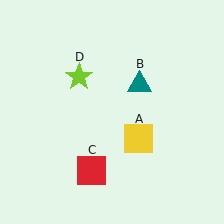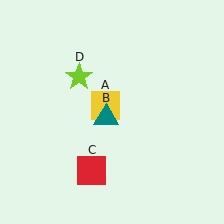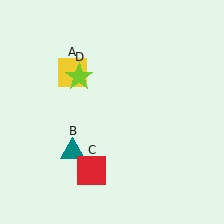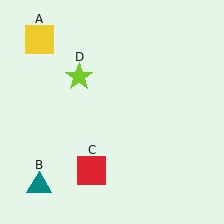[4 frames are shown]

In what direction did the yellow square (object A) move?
The yellow square (object A) moved up and to the left.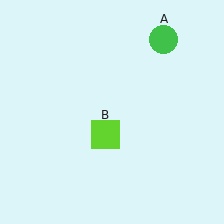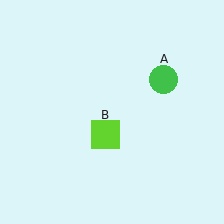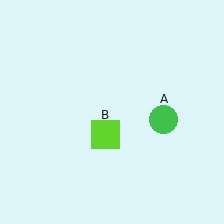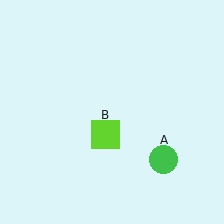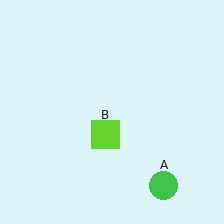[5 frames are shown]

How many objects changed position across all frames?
1 object changed position: green circle (object A).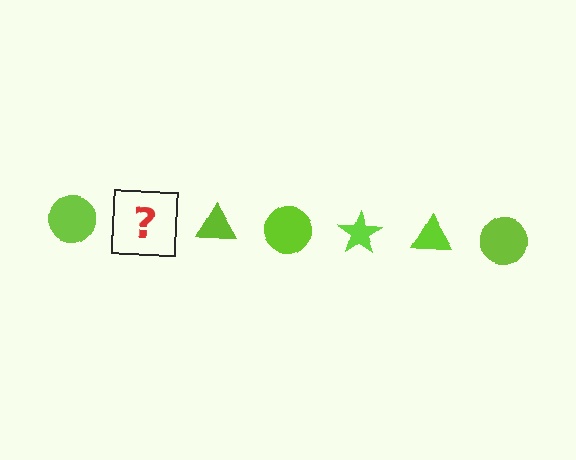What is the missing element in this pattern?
The missing element is a lime star.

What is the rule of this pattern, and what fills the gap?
The rule is that the pattern cycles through circle, star, triangle shapes in lime. The gap should be filled with a lime star.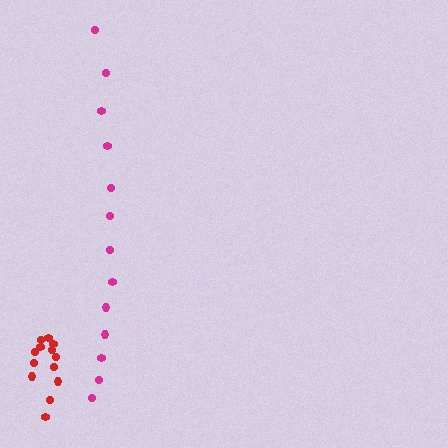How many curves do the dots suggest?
There are 2 distinct paths.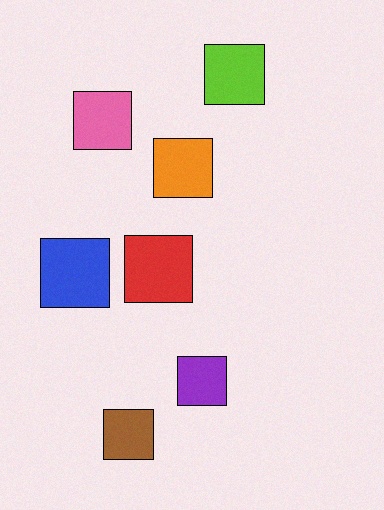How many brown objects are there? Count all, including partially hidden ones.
There is 1 brown object.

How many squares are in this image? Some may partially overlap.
There are 7 squares.